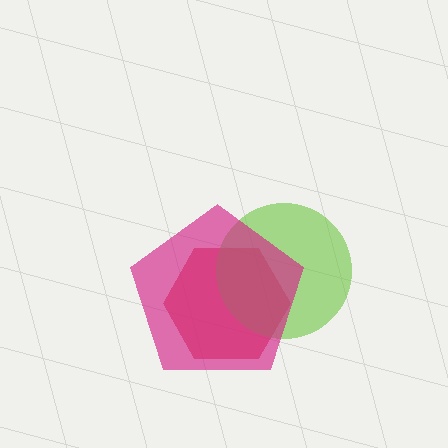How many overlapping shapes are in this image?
There are 3 overlapping shapes in the image.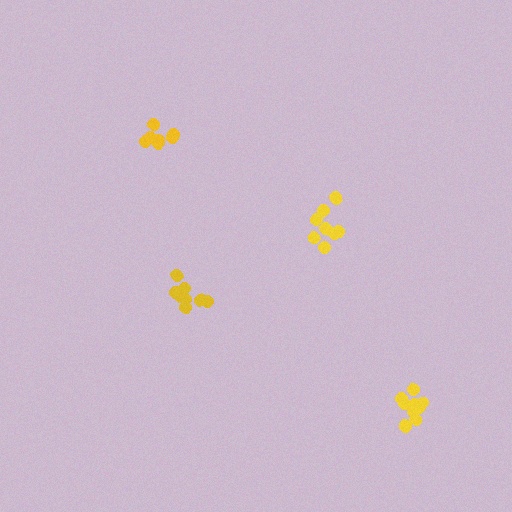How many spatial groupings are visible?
There are 4 spatial groupings.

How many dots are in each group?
Group 1: 8 dots, Group 2: 8 dots, Group 3: 9 dots, Group 4: 7 dots (32 total).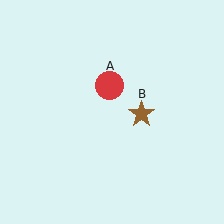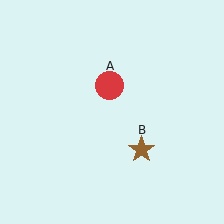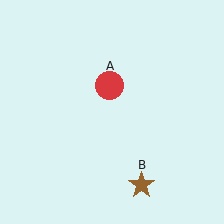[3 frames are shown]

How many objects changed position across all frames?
1 object changed position: brown star (object B).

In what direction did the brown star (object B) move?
The brown star (object B) moved down.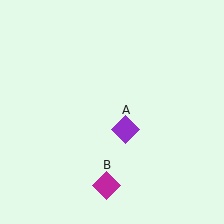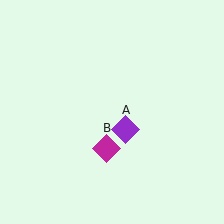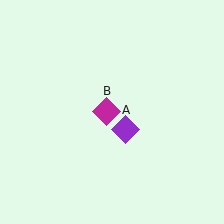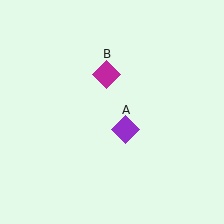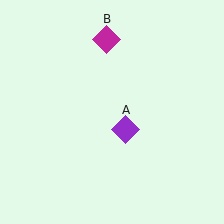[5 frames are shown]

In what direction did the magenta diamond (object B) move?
The magenta diamond (object B) moved up.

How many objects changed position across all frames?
1 object changed position: magenta diamond (object B).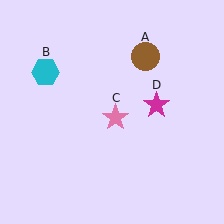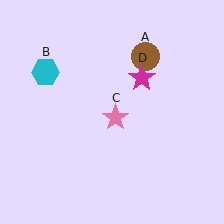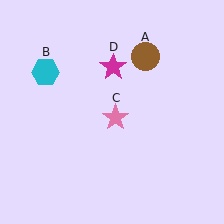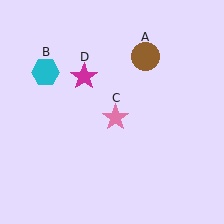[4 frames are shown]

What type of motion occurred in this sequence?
The magenta star (object D) rotated counterclockwise around the center of the scene.